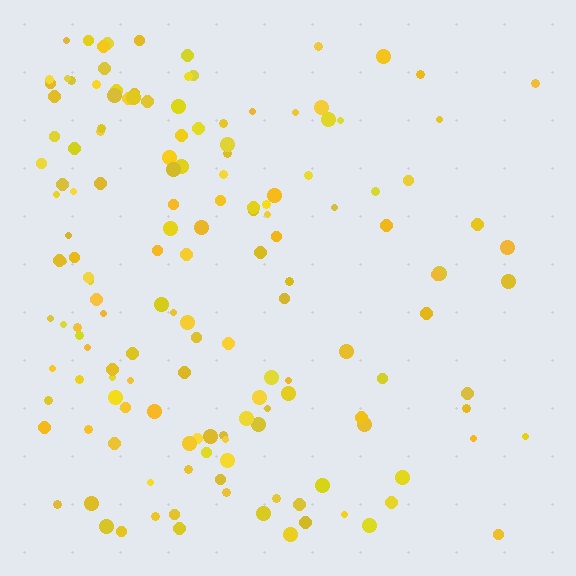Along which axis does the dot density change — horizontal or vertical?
Horizontal.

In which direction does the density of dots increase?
From right to left, with the left side densest.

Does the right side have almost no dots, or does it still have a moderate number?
Still a moderate number, just noticeably fewer than the left.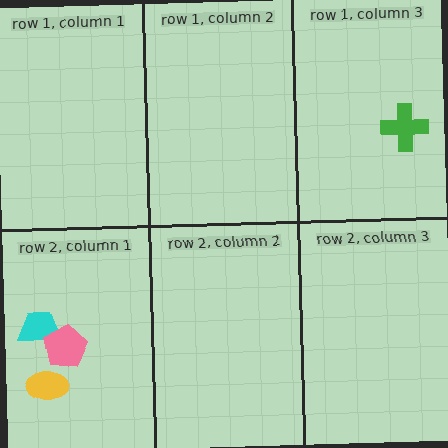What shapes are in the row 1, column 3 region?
The green cross.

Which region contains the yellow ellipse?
The row 2, column 1 region.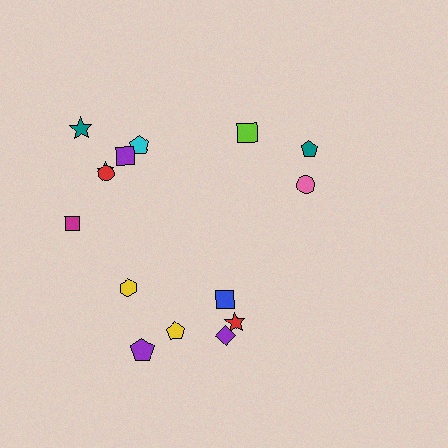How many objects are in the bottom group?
There are 6 objects.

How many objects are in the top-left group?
There are 6 objects.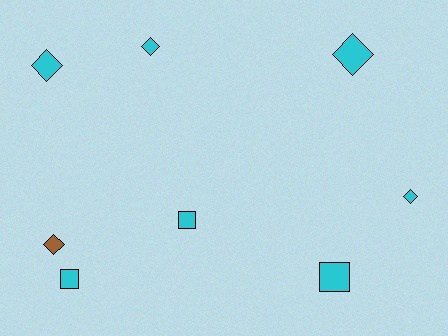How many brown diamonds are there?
There is 1 brown diamond.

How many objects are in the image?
There are 8 objects.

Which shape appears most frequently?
Diamond, with 5 objects.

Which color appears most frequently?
Cyan, with 7 objects.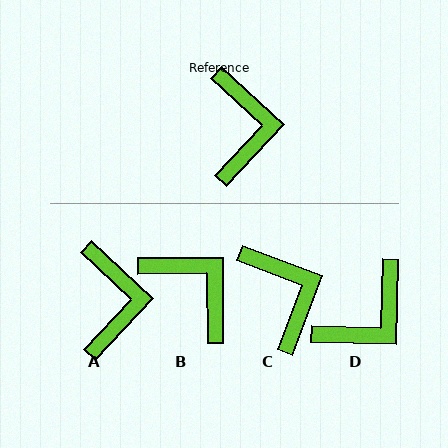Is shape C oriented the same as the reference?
No, it is off by about 22 degrees.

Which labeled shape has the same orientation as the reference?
A.